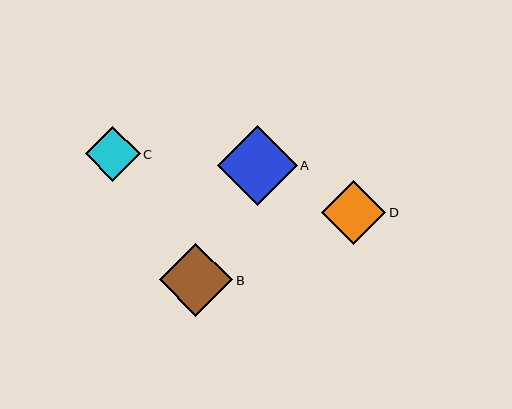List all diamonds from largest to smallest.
From largest to smallest: A, B, D, C.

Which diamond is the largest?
Diamond A is the largest with a size of approximately 80 pixels.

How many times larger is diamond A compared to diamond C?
Diamond A is approximately 1.5 times the size of diamond C.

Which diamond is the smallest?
Diamond C is the smallest with a size of approximately 55 pixels.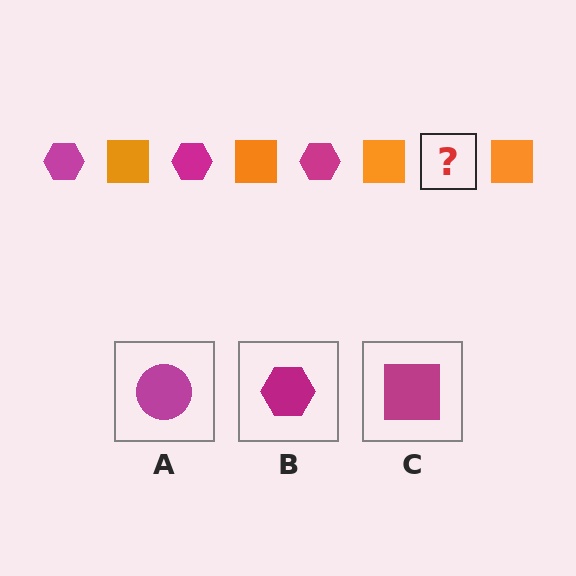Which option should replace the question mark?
Option B.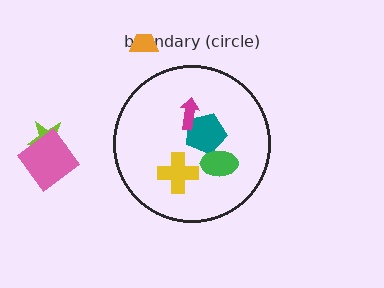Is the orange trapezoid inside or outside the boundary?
Outside.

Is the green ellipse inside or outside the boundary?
Inside.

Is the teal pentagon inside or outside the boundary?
Inside.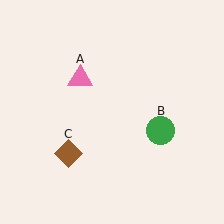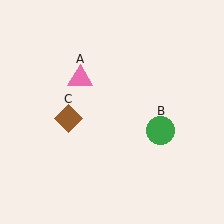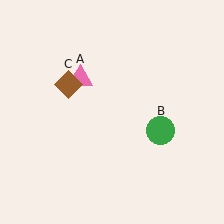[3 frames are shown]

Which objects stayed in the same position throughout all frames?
Pink triangle (object A) and green circle (object B) remained stationary.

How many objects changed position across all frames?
1 object changed position: brown diamond (object C).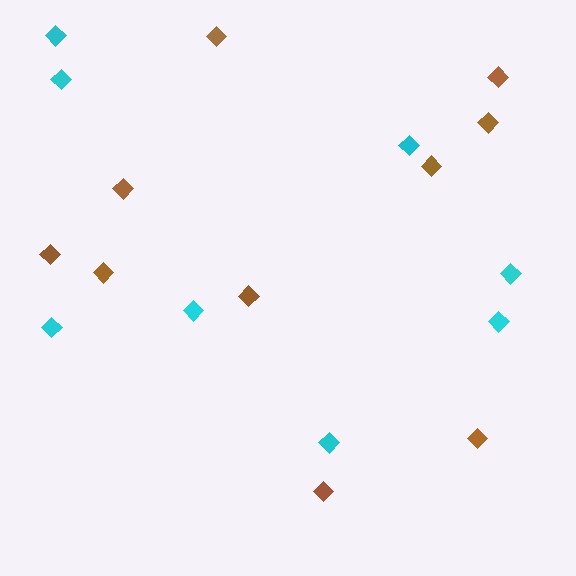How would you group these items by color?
There are 2 groups: one group of brown diamonds (10) and one group of cyan diamonds (8).